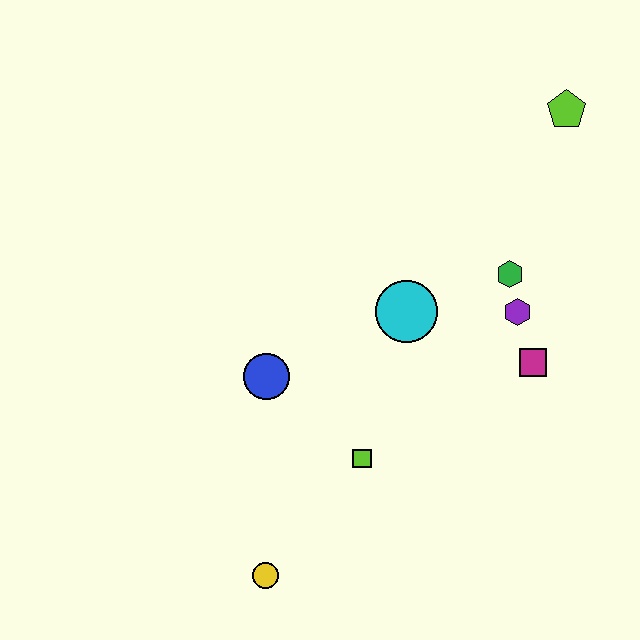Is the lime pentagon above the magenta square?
Yes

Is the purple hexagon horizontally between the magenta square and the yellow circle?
Yes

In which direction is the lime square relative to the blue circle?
The lime square is to the right of the blue circle.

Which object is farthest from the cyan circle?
The yellow circle is farthest from the cyan circle.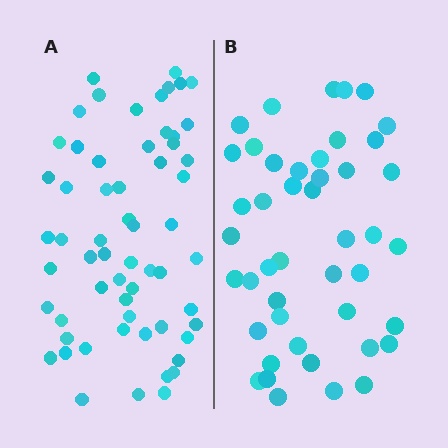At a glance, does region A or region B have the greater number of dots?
Region A (the left region) has more dots.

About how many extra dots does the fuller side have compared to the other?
Region A has approximately 15 more dots than region B.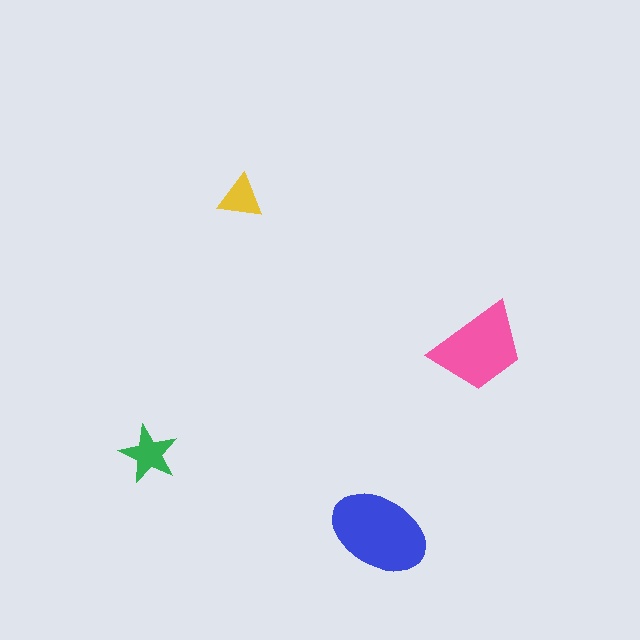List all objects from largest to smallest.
The blue ellipse, the pink trapezoid, the green star, the yellow triangle.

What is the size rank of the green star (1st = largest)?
3rd.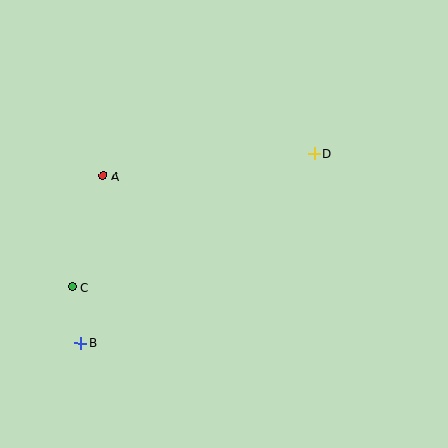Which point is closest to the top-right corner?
Point D is closest to the top-right corner.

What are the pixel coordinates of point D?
Point D is at (315, 154).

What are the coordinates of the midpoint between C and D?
The midpoint between C and D is at (193, 220).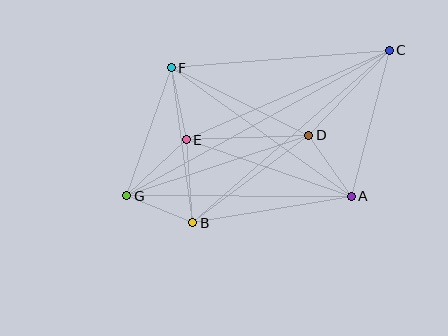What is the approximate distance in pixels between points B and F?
The distance between B and F is approximately 156 pixels.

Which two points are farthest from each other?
Points C and G are farthest from each other.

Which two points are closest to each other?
Points B and G are closest to each other.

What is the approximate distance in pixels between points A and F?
The distance between A and F is approximately 221 pixels.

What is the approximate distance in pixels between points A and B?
The distance between A and B is approximately 161 pixels.